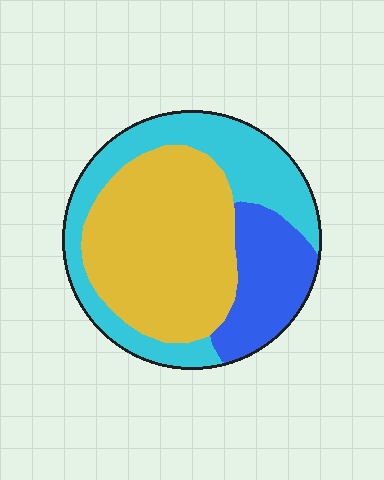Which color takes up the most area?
Yellow, at roughly 45%.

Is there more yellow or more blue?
Yellow.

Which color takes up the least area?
Blue, at roughly 20%.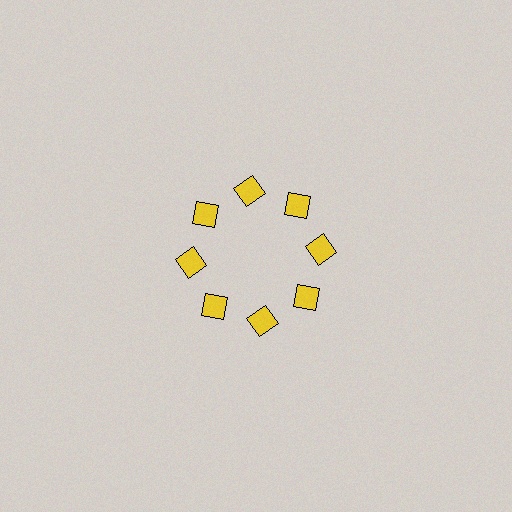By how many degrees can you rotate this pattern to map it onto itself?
The pattern maps onto itself every 45 degrees of rotation.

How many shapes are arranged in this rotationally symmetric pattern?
There are 8 shapes, arranged in 8 groups of 1.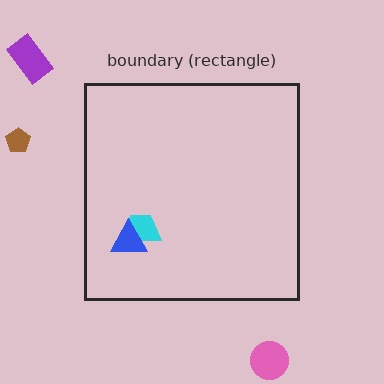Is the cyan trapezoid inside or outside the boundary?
Inside.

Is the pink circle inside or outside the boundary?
Outside.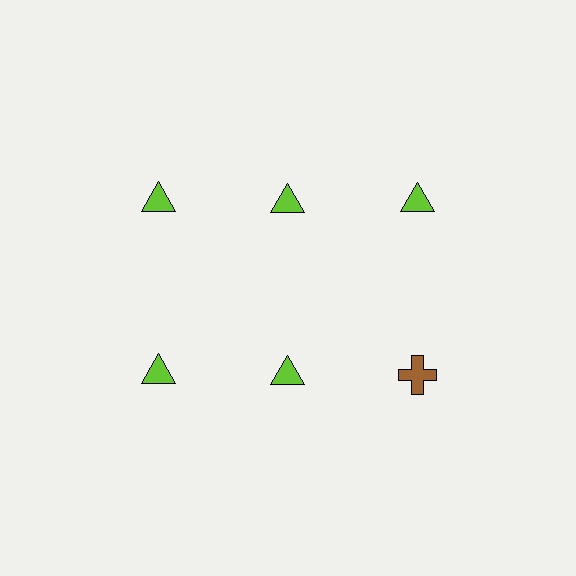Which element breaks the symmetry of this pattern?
The brown cross in the second row, center column breaks the symmetry. All other shapes are lime triangles.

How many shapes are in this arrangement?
There are 6 shapes arranged in a grid pattern.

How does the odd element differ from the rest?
It differs in both color (brown instead of lime) and shape (cross instead of triangle).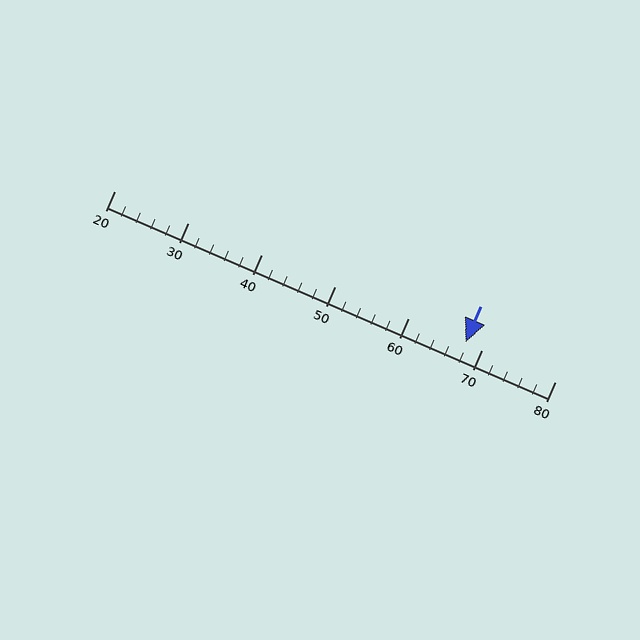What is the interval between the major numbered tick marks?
The major tick marks are spaced 10 units apart.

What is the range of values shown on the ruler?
The ruler shows values from 20 to 80.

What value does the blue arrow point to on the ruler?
The blue arrow points to approximately 68.